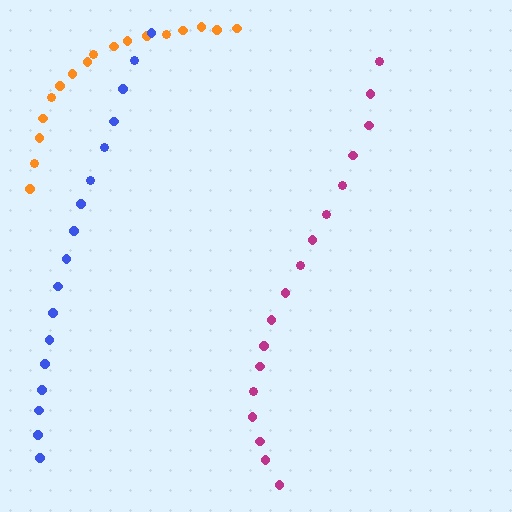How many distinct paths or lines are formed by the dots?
There are 3 distinct paths.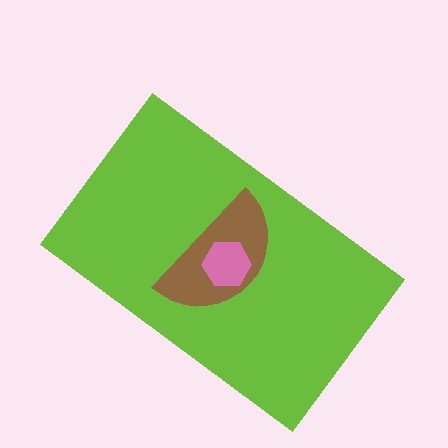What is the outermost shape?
The lime rectangle.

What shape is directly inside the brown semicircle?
The pink hexagon.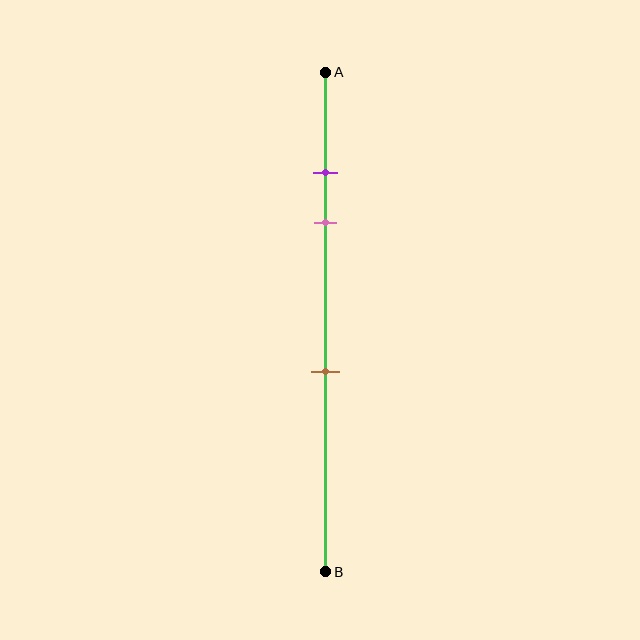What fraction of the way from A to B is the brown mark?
The brown mark is approximately 60% (0.6) of the way from A to B.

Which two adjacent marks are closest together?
The purple and pink marks are the closest adjacent pair.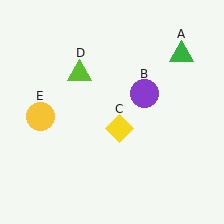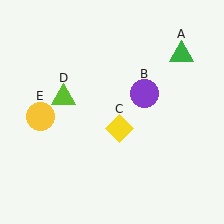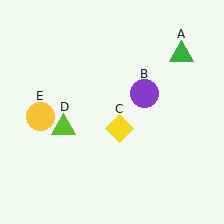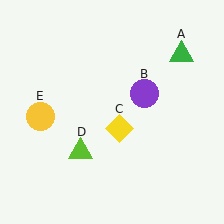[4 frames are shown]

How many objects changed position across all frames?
1 object changed position: lime triangle (object D).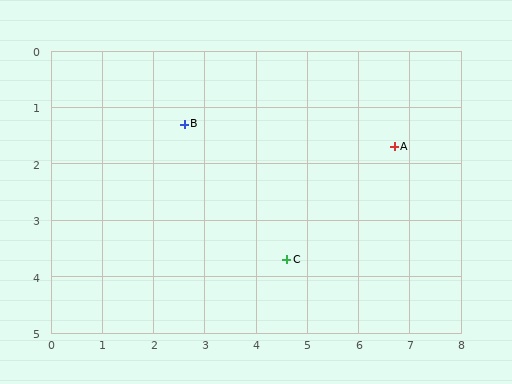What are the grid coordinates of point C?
Point C is at approximately (4.6, 3.7).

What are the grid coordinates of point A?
Point A is at approximately (6.7, 1.7).